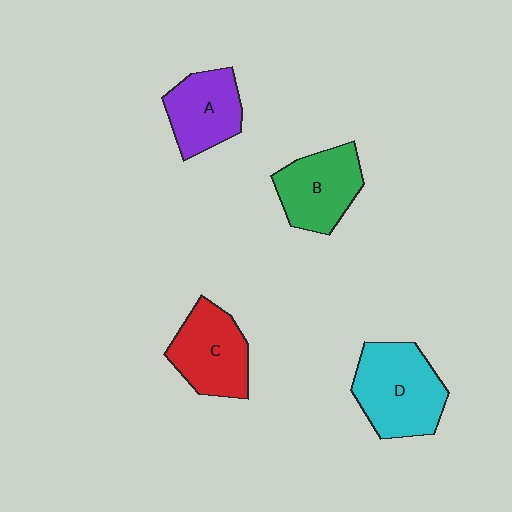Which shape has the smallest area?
Shape A (purple).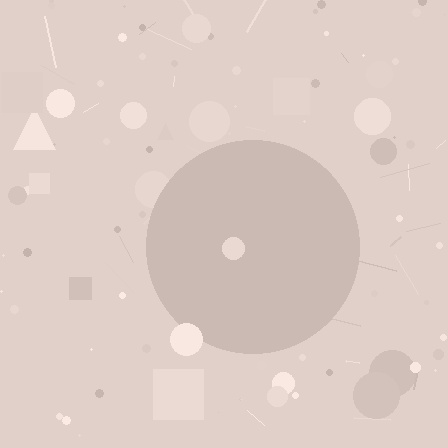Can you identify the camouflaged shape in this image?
The camouflaged shape is a circle.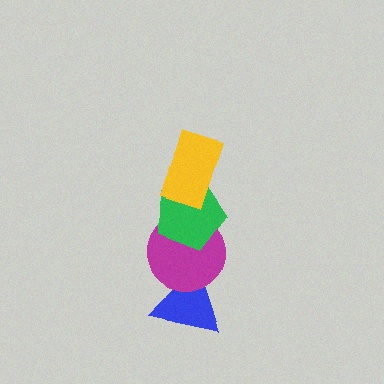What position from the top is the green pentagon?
The green pentagon is 2nd from the top.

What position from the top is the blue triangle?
The blue triangle is 4th from the top.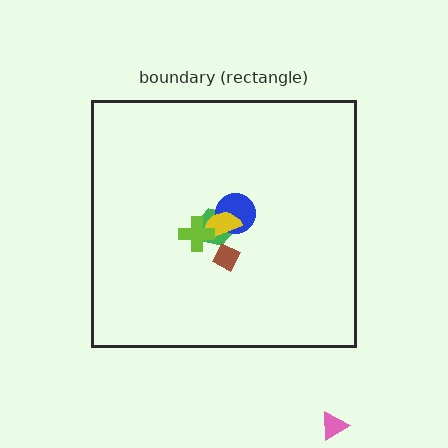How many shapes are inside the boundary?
5 inside, 1 outside.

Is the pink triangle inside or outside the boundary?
Outside.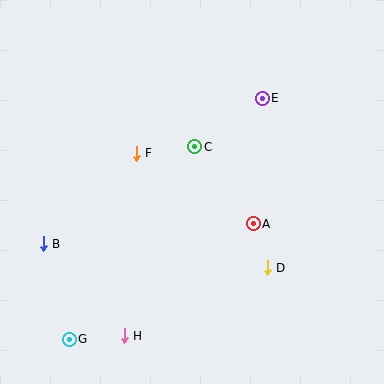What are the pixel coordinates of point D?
Point D is at (267, 268).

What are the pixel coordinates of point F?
Point F is at (136, 153).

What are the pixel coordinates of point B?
Point B is at (43, 244).